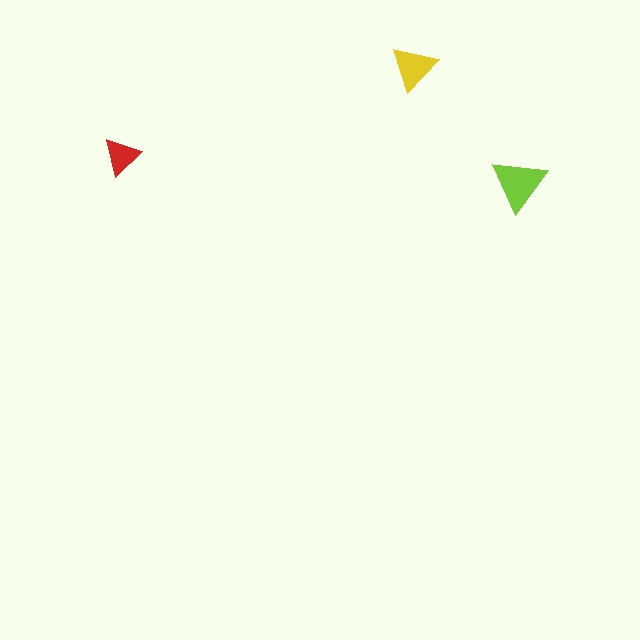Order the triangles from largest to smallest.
the lime one, the yellow one, the red one.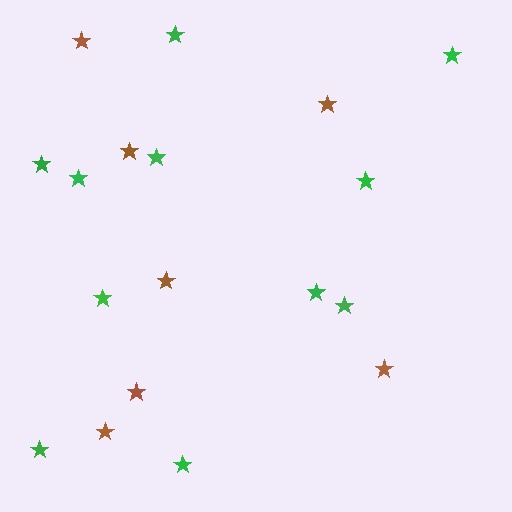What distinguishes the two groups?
There are 2 groups: one group of brown stars (7) and one group of green stars (11).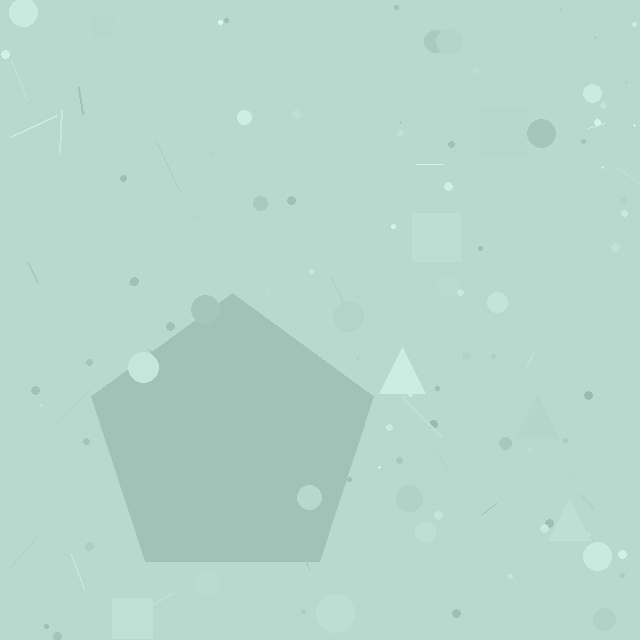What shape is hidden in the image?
A pentagon is hidden in the image.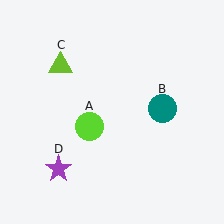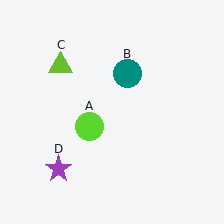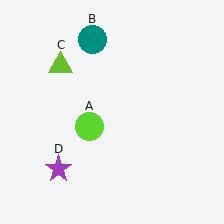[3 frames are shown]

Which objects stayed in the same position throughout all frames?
Lime circle (object A) and lime triangle (object C) and purple star (object D) remained stationary.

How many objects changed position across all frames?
1 object changed position: teal circle (object B).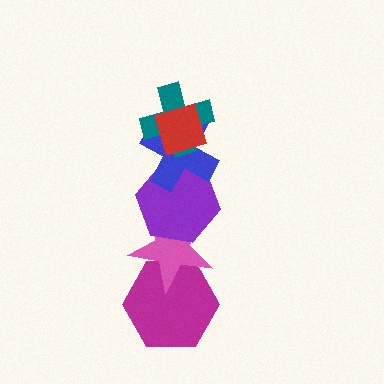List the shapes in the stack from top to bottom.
From top to bottom: the red diamond, the teal cross, the blue cross, the purple hexagon, the pink star, the magenta hexagon.